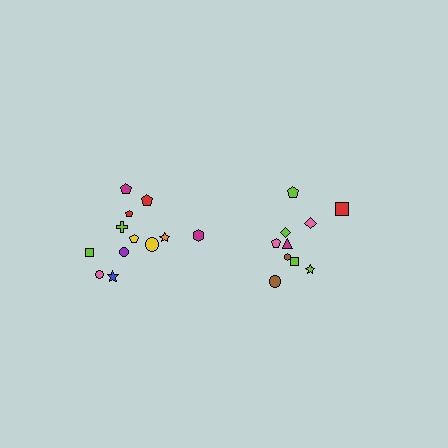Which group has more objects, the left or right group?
The left group.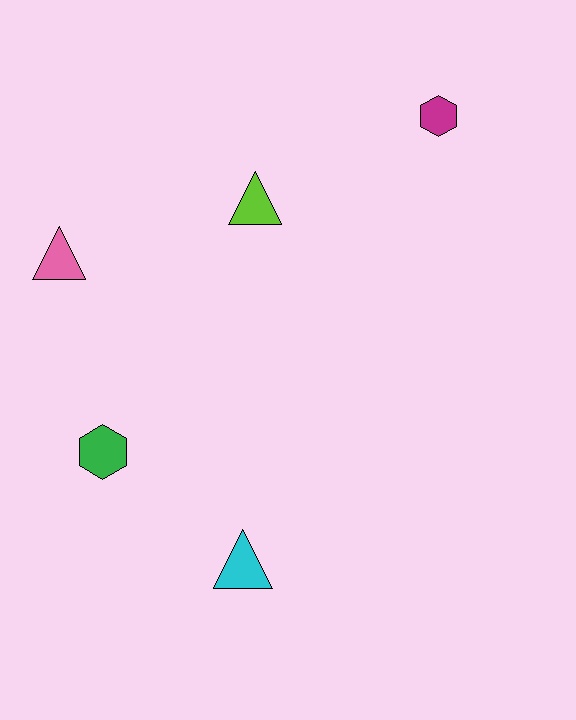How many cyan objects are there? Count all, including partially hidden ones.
There is 1 cyan object.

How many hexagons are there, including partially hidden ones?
There are 2 hexagons.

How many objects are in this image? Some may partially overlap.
There are 5 objects.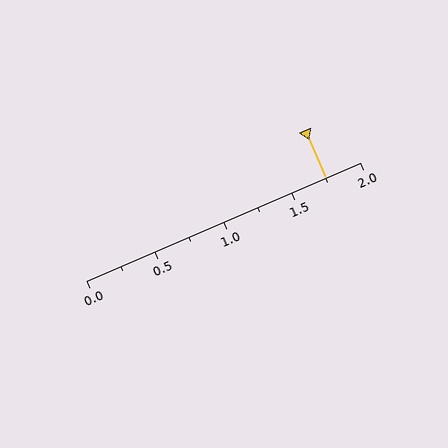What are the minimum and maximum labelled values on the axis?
The axis runs from 0.0 to 2.0.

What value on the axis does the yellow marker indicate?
The marker indicates approximately 1.75.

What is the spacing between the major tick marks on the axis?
The major ticks are spaced 0.5 apart.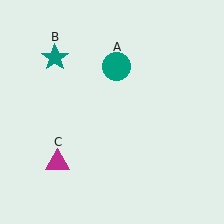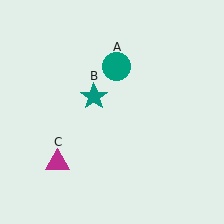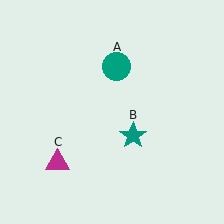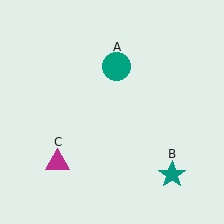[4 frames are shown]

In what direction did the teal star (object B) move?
The teal star (object B) moved down and to the right.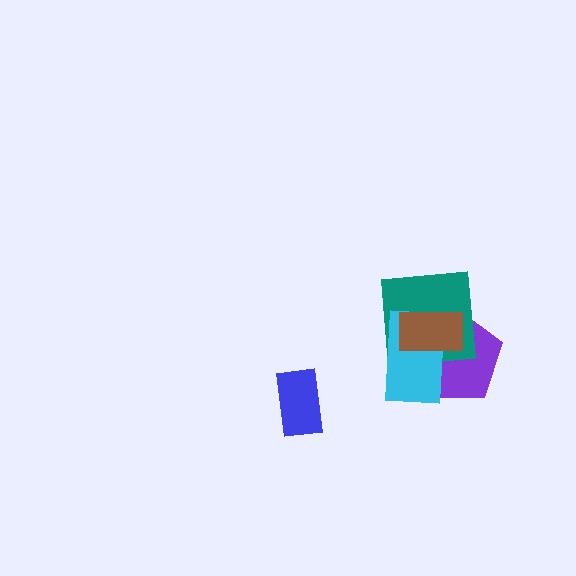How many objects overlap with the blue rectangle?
0 objects overlap with the blue rectangle.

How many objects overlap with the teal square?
3 objects overlap with the teal square.